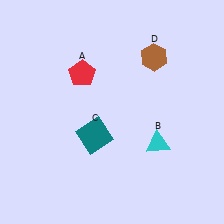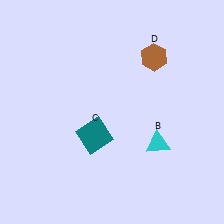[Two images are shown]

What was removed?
The red pentagon (A) was removed in Image 2.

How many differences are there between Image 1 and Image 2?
There is 1 difference between the two images.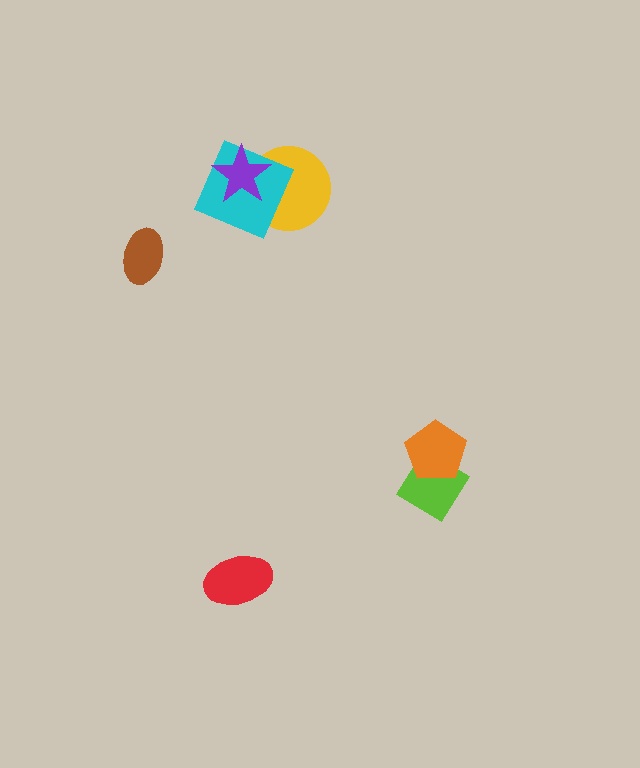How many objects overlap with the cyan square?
2 objects overlap with the cyan square.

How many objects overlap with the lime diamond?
1 object overlaps with the lime diamond.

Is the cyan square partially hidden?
Yes, it is partially covered by another shape.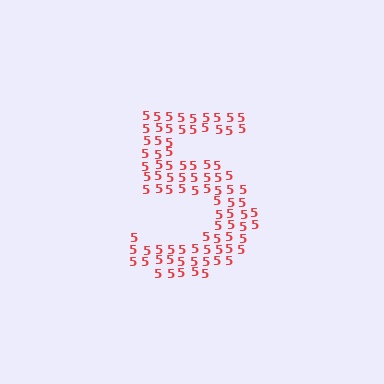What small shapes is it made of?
It is made of small digit 5's.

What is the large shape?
The large shape is the digit 5.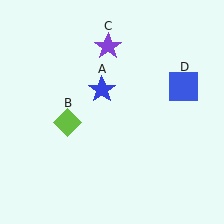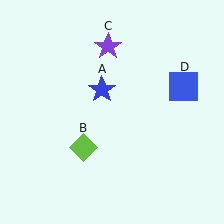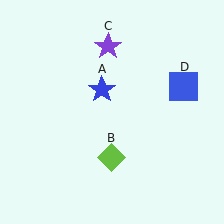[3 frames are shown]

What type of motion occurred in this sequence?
The lime diamond (object B) rotated counterclockwise around the center of the scene.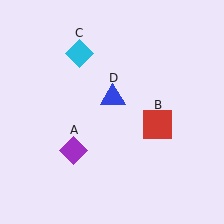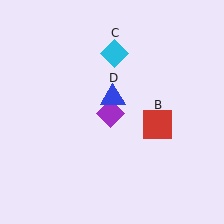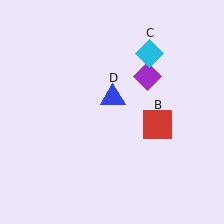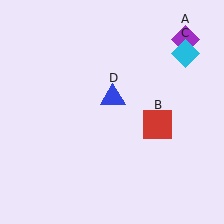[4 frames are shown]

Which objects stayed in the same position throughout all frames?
Red square (object B) and blue triangle (object D) remained stationary.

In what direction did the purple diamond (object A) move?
The purple diamond (object A) moved up and to the right.